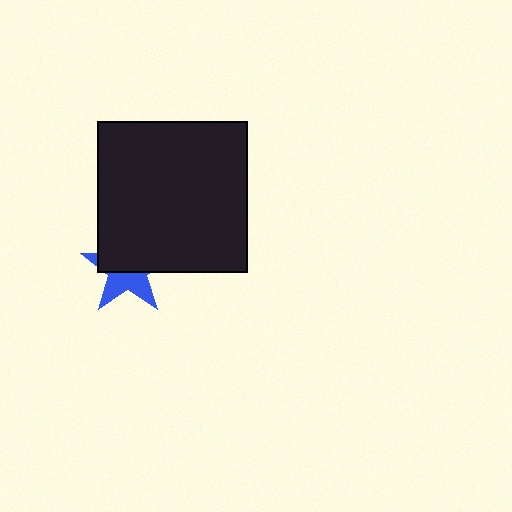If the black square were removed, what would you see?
You would see the complete blue star.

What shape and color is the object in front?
The object in front is a black square.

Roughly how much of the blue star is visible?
A small part of it is visible (roughly 43%).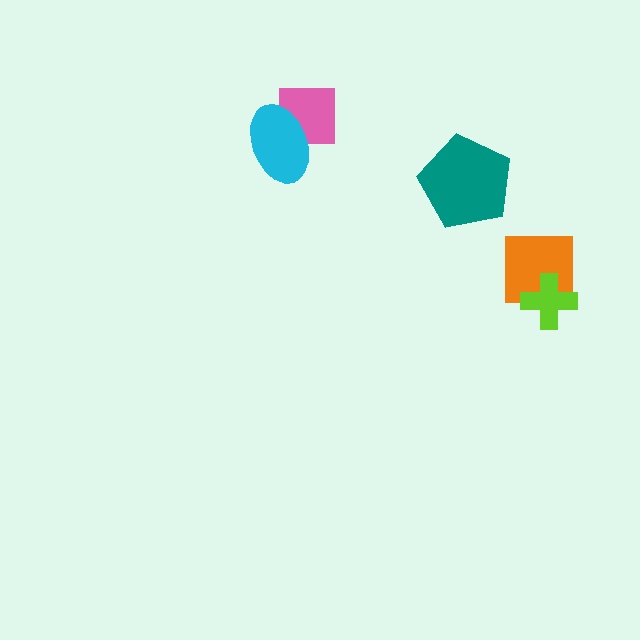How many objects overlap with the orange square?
1 object overlaps with the orange square.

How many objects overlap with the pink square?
1 object overlaps with the pink square.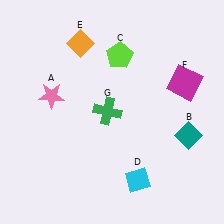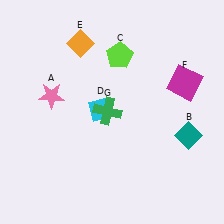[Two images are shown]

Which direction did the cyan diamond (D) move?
The cyan diamond (D) moved up.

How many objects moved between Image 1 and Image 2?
1 object moved between the two images.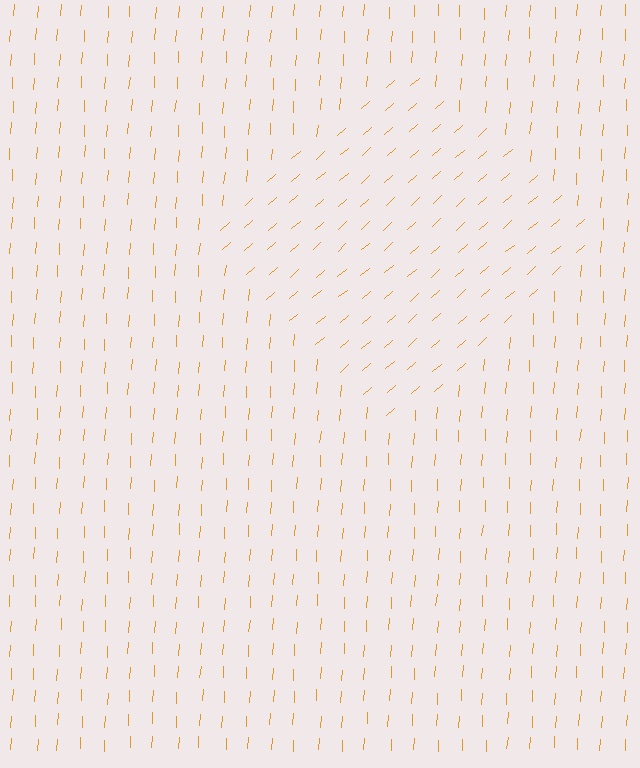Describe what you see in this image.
The image is filled with small orange line segments. A diamond region in the image has lines oriented differently from the surrounding lines, creating a visible texture boundary.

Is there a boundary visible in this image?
Yes, there is a texture boundary formed by a change in line orientation.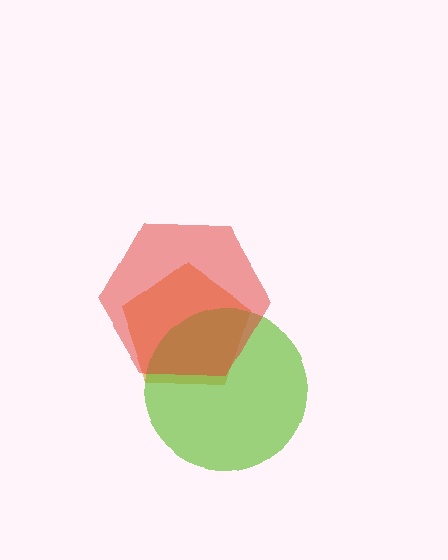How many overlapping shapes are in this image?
There are 3 overlapping shapes in the image.